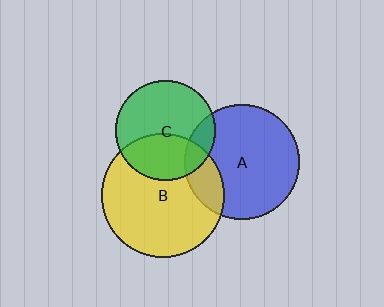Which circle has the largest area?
Circle B (yellow).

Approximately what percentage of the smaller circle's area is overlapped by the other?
Approximately 15%.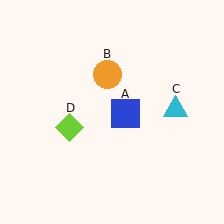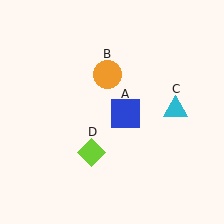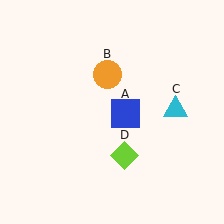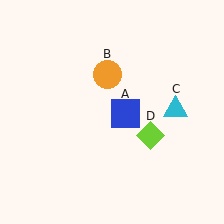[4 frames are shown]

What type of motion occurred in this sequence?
The lime diamond (object D) rotated counterclockwise around the center of the scene.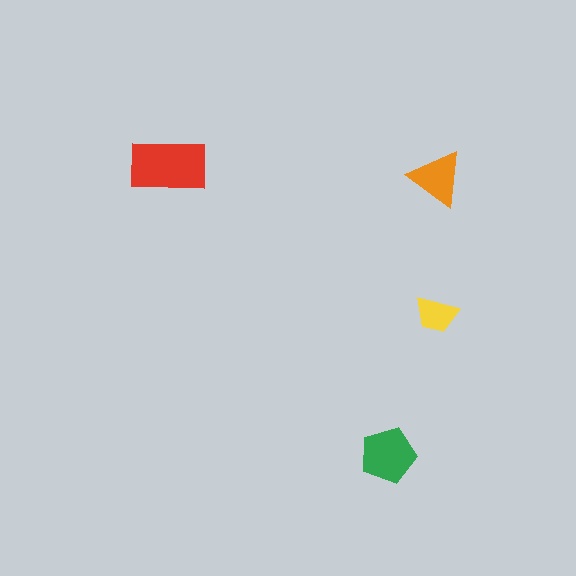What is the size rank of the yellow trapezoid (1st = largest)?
4th.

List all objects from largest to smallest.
The red rectangle, the green pentagon, the orange triangle, the yellow trapezoid.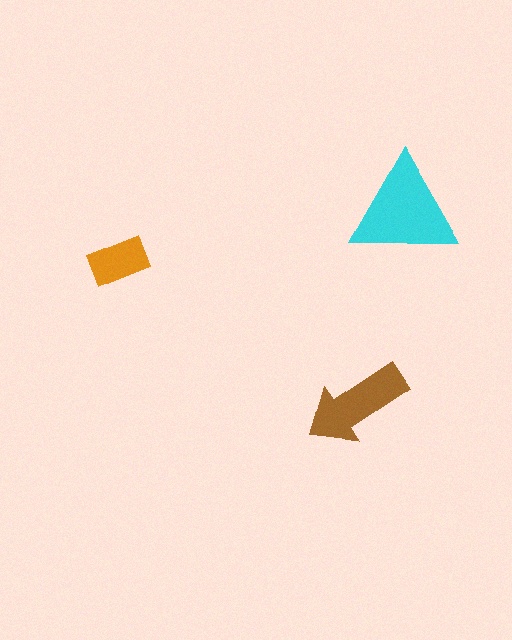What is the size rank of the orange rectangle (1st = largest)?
3rd.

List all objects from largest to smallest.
The cyan triangle, the brown arrow, the orange rectangle.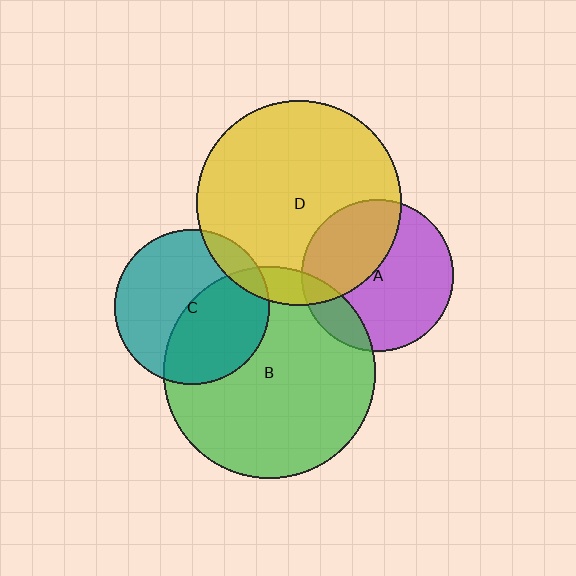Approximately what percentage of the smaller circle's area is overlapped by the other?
Approximately 10%.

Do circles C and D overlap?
Yes.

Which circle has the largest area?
Circle B (green).